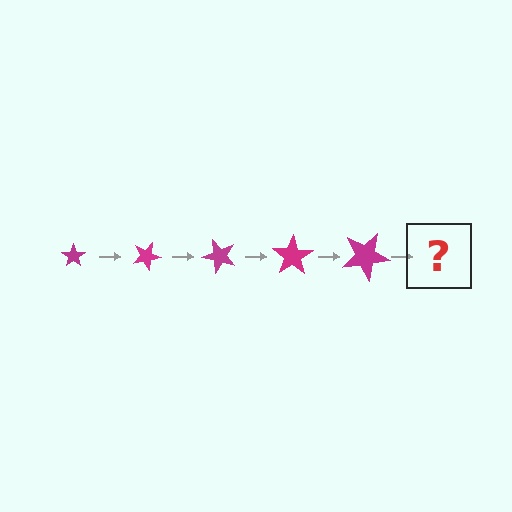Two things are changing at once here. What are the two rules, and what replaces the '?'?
The two rules are that the star grows larger each step and it rotates 25 degrees each step. The '?' should be a star, larger than the previous one and rotated 125 degrees from the start.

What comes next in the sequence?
The next element should be a star, larger than the previous one and rotated 125 degrees from the start.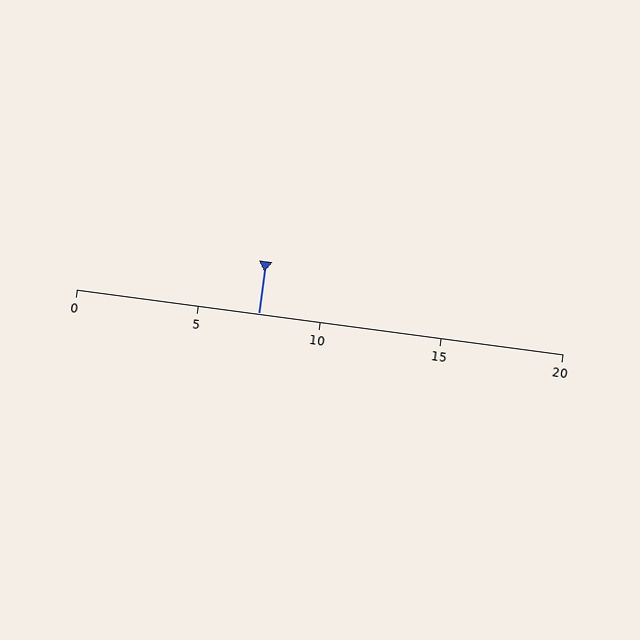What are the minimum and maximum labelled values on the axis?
The axis runs from 0 to 20.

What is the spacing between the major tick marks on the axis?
The major ticks are spaced 5 apart.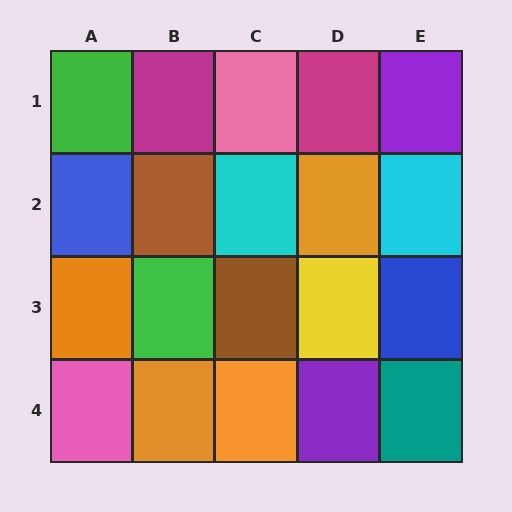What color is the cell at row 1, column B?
Magenta.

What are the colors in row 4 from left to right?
Pink, orange, orange, purple, teal.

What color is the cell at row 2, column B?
Brown.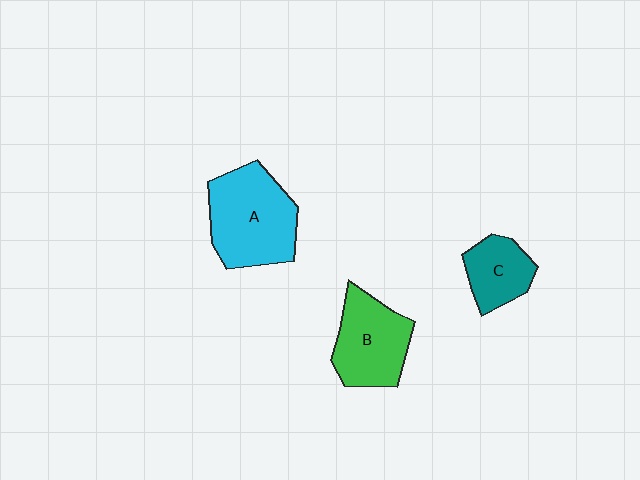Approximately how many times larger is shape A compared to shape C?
Approximately 1.9 times.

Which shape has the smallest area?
Shape C (teal).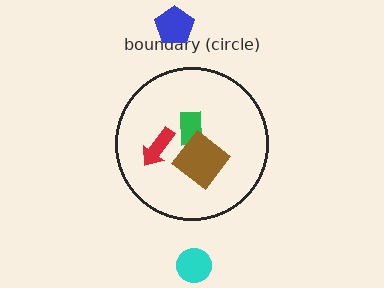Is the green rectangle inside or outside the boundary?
Inside.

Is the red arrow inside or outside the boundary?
Inside.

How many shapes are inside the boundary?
3 inside, 2 outside.